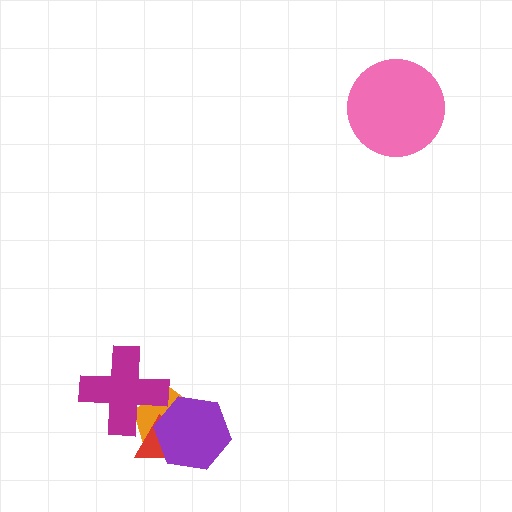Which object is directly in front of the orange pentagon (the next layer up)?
The red triangle is directly in front of the orange pentagon.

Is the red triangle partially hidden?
Yes, it is partially covered by another shape.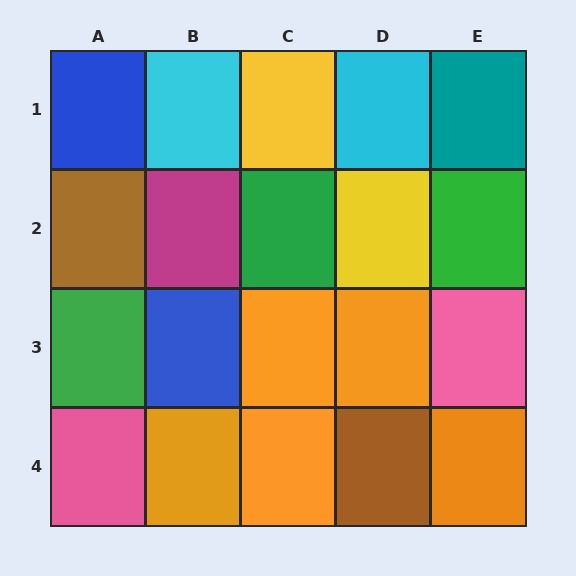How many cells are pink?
2 cells are pink.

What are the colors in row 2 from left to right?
Brown, magenta, green, yellow, green.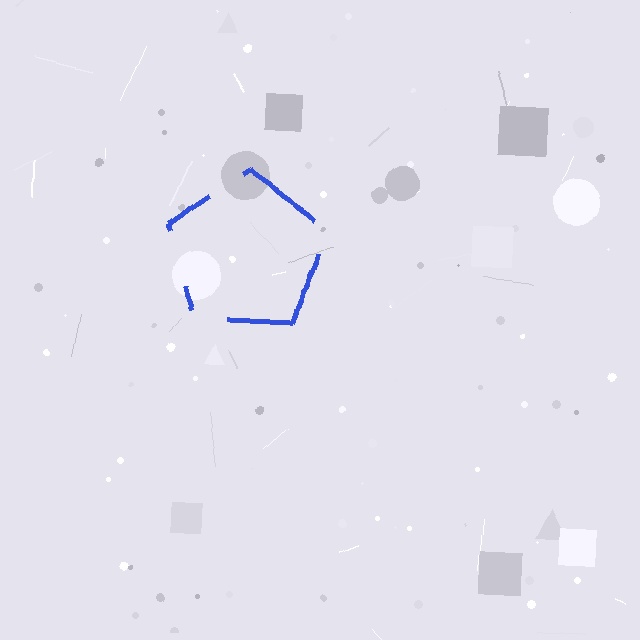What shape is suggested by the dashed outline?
The dashed outline suggests a pentagon.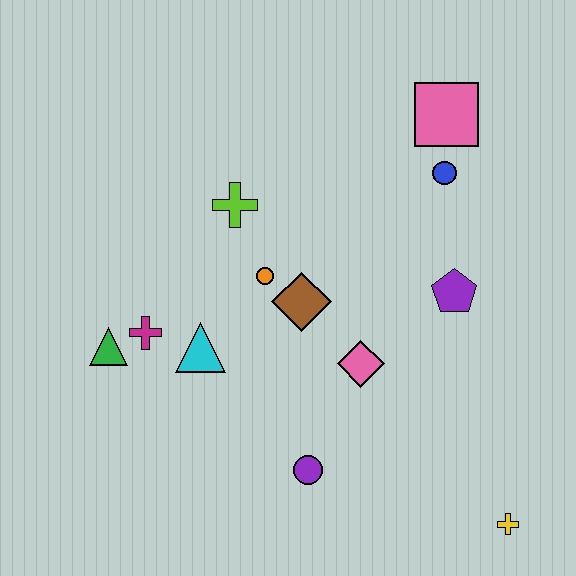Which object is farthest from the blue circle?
The green triangle is farthest from the blue circle.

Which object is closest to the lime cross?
The orange circle is closest to the lime cross.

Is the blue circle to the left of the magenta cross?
No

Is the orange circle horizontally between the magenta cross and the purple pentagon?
Yes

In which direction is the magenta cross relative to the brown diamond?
The magenta cross is to the left of the brown diamond.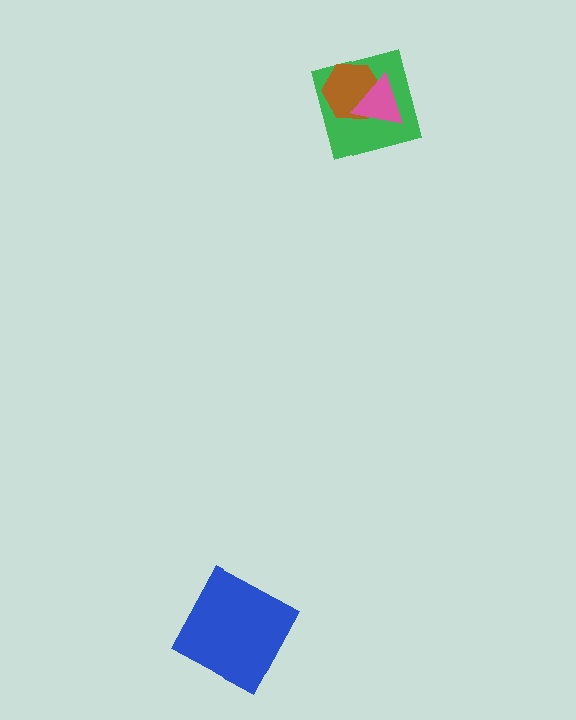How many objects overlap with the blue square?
0 objects overlap with the blue square.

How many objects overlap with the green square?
2 objects overlap with the green square.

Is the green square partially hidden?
Yes, it is partially covered by another shape.